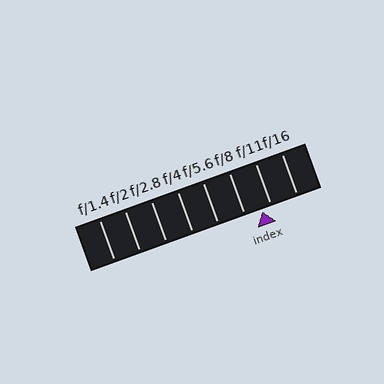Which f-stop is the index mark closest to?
The index mark is closest to f/11.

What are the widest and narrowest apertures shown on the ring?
The widest aperture shown is f/1.4 and the narrowest is f/16.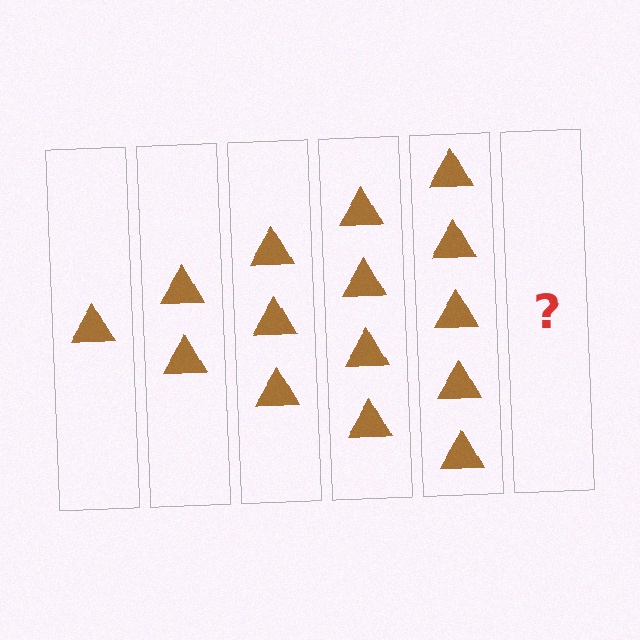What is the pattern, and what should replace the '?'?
The pattern is that each step adds one more triangle. The '?' should be 6 triangles.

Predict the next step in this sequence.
The next step is 6 triangles.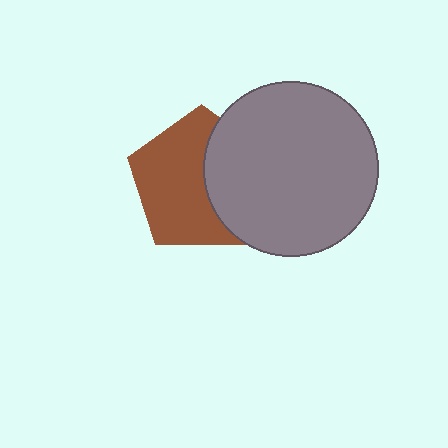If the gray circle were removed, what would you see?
You would see the complete brown pentagon.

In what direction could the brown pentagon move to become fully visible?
The brown pentagon could move left. That would shift it out from behind the gray circle entirely.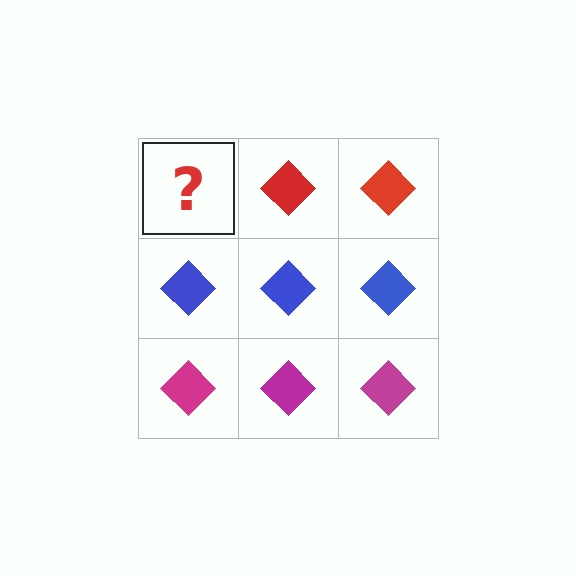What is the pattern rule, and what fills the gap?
The rule is that each row has a consistent color. The gap should be filled with a red diamond.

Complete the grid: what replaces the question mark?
The question mark should be replaced with a red diamond.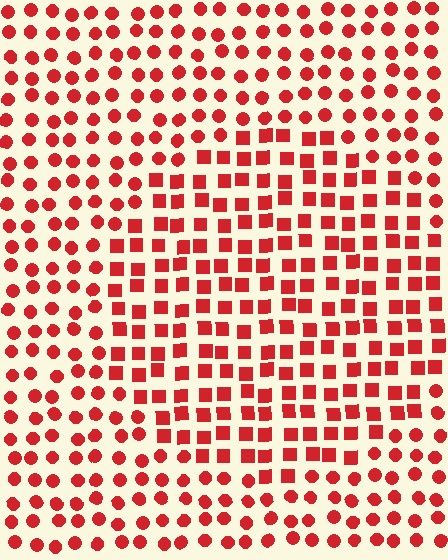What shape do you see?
I see a circle.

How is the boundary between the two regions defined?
The boundary is defined by a change in element shape: squares inside vs. circles outside. All elements share the same color and spacing.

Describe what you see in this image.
The image is filled with small red elements arranged in a uniform grid. A circle-shaped region contains squares, while the surrounding area contains circles. The boundary is defined purely by the change in element shape.